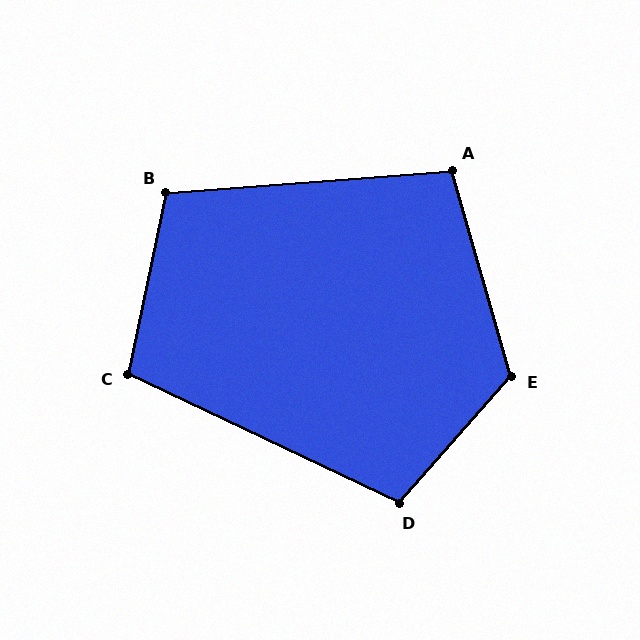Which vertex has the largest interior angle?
E, at approximately 123 degrees.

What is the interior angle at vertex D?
Approximately 106 degrees (obtuse).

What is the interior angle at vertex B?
Approximately 106 degrees (obtuse).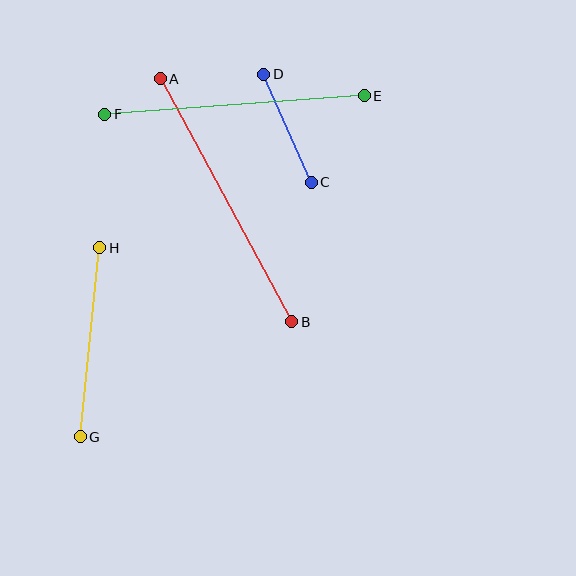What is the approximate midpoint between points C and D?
The midpoint is at approximately (287, 128) pixels.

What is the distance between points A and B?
The distance is approximately 276 pixels.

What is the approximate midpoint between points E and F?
The midpoint is at approximately (235, 105) pixels.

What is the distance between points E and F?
The distance is approximately 260 pixels.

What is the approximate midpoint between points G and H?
The midpoint is at approximately (90, 342) pixels.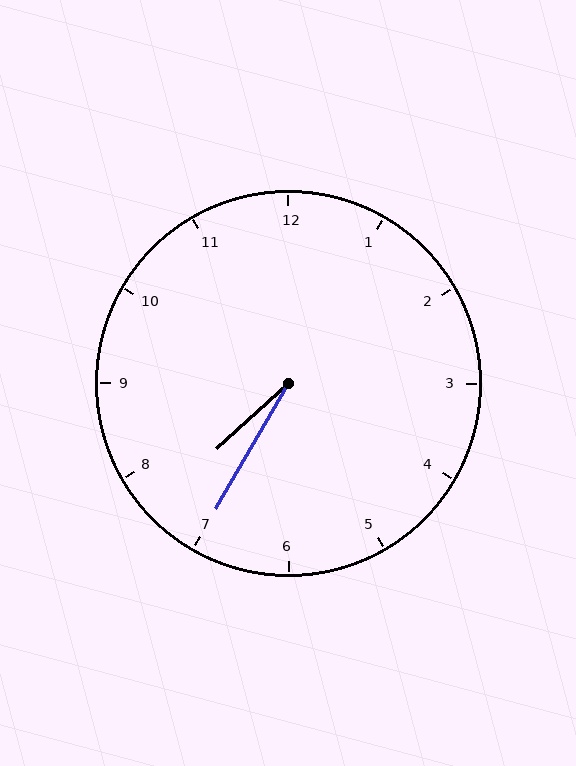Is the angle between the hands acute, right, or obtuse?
It is acute.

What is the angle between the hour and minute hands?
Approximately 18 degrees.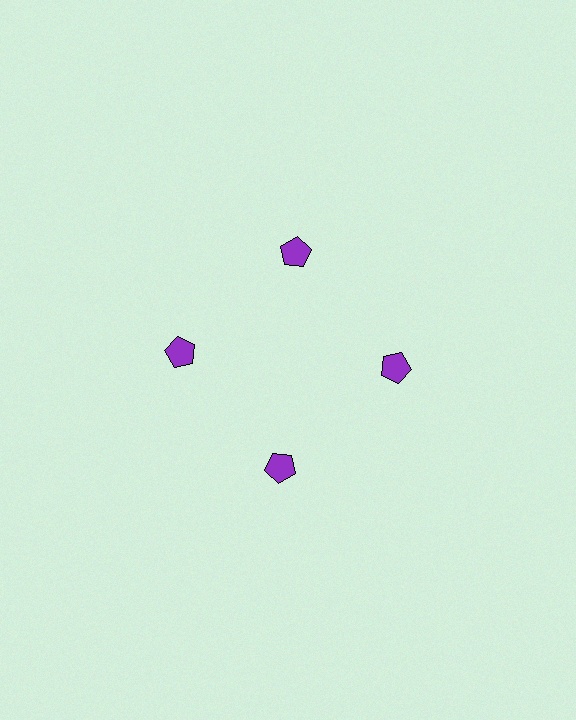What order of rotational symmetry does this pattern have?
This pattern has 4-fold rotational symmetry.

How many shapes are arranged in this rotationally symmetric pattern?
There are 4 shapes, arranged in 4 groups of 1.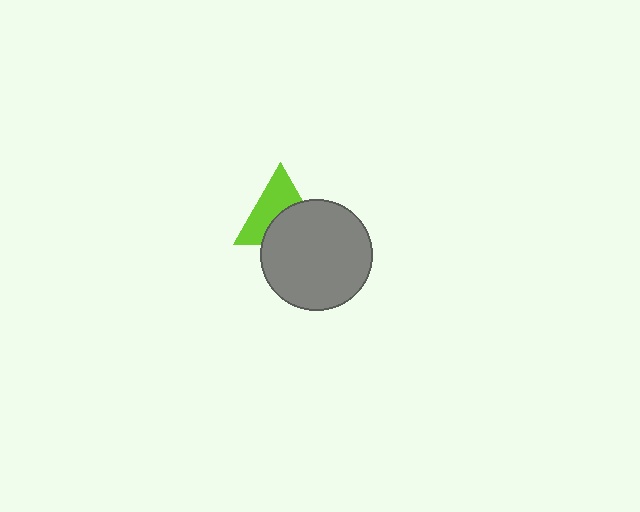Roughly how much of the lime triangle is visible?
About half of it is visible (roughly 53%).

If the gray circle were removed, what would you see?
You would see the complete lime triangle.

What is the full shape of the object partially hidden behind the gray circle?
The partially hidden object is a lime triangle.